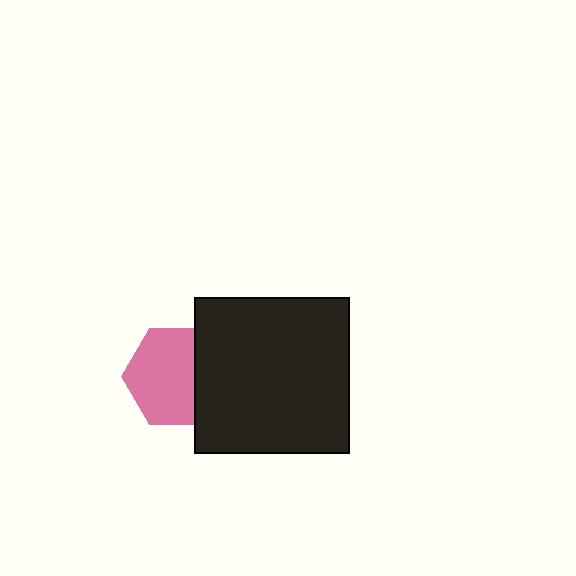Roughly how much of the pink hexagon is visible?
Most of it is visible (roughly 70%).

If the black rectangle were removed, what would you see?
You would see the complete pink hexagon.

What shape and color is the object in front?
The object in front is a black rectangle.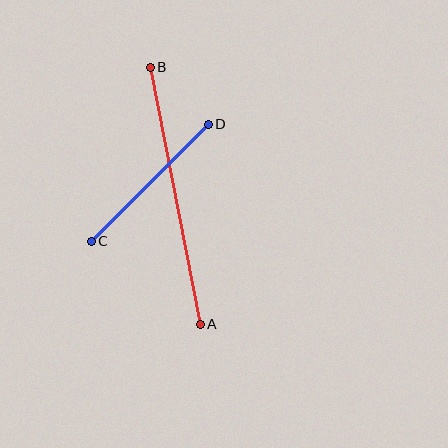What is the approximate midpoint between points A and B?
The midpoint is at approximately (175, 196) pixels.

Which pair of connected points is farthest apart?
Points A and B are farthest apart.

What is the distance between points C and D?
The distance is approximately 166 pixels.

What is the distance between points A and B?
The distance is approximately 262 pixels.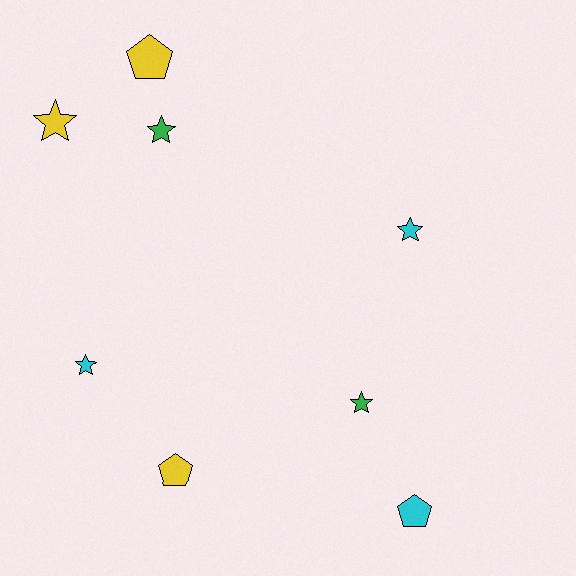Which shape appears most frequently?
Star, with 5 objects.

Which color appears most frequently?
Yellow, with 3 objects.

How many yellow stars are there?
There is 1 yellow star.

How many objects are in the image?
There are 8 objects.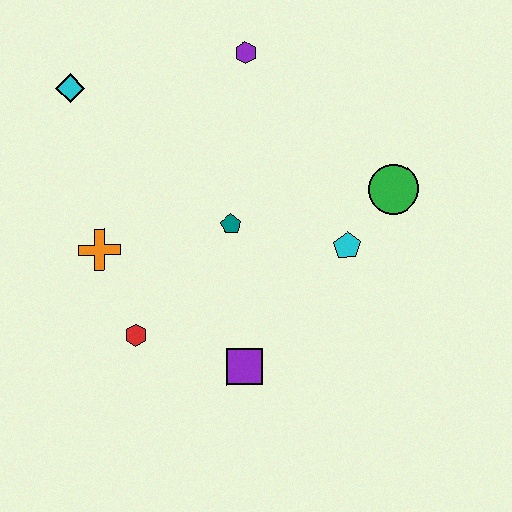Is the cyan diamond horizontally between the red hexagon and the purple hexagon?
No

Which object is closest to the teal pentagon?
The cyan pentagon is closest to the teal pentagon.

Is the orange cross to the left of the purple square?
Yes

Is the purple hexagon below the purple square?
No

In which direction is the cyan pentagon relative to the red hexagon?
The cyan pentagon is to the right of the red hexagon.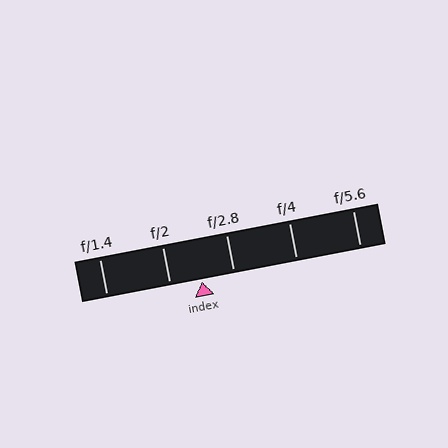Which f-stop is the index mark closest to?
The index mark is closest to f/2.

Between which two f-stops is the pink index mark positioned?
The index mark is between f/2 and f/2.8.